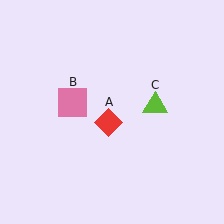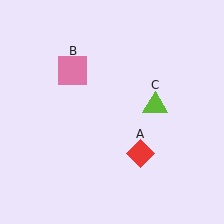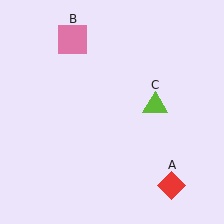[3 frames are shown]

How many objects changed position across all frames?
2 objects changed position: red diamond (object A), pink square (object B).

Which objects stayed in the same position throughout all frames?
Lime triangle (object C) remained stationary.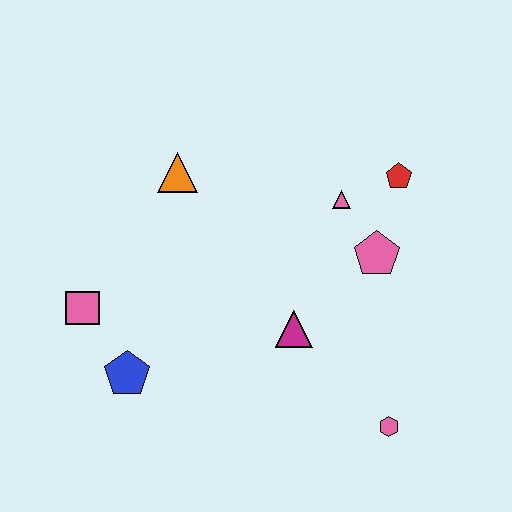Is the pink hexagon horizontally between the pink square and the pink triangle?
No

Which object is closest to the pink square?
The blue pentagon is closest to the pink square.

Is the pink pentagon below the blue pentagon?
No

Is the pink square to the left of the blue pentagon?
Yes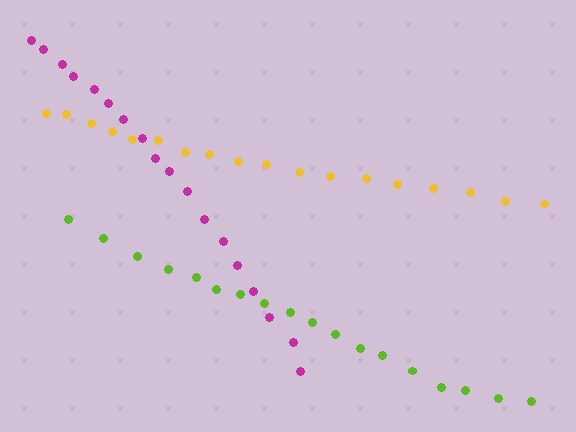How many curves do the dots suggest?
There are 3 distinct paths.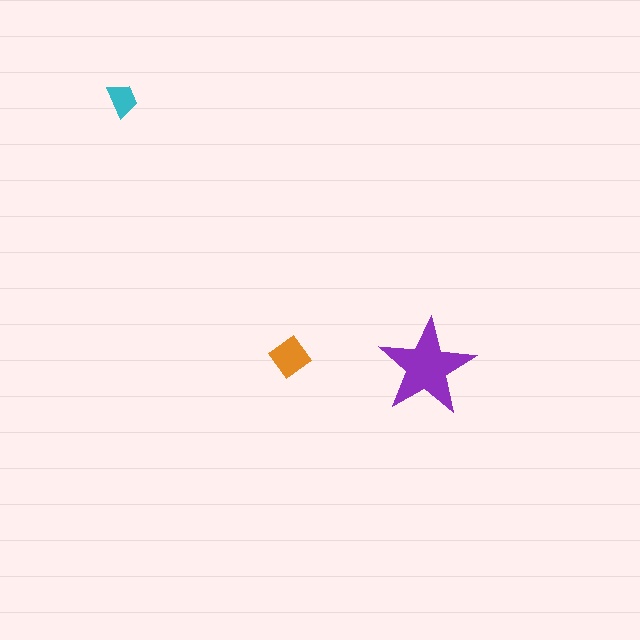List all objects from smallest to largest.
The cyan trapezoid, the orange diamond, the purple star.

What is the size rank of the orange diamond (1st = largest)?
2nd.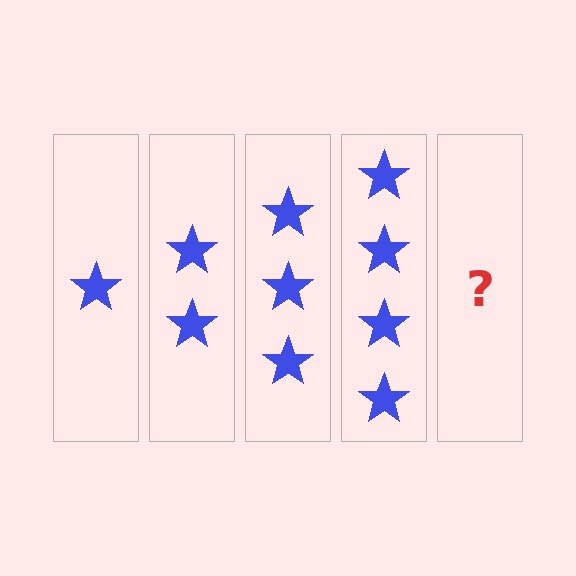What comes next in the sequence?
The next element should be 5 stars.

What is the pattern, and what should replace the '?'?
The pattern is that each step adds one more star. The '?' should be 5 stars.